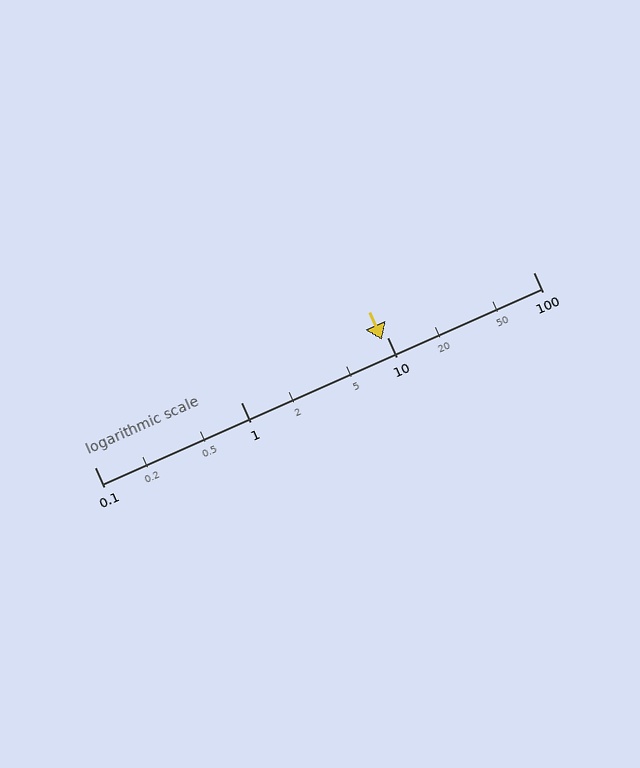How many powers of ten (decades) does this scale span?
The scale spans 3 decades, from 0.1 to 100.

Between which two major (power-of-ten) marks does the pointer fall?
The pointer is between 1 and 10.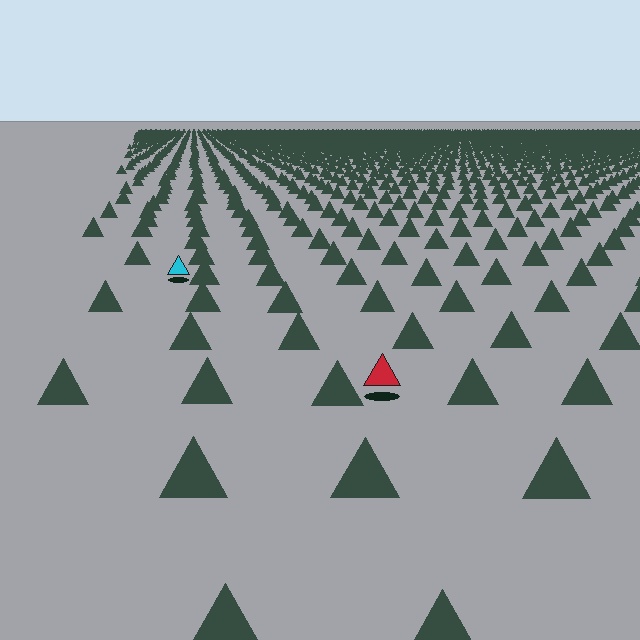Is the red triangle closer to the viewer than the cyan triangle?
Yes. The red triangle is closer — you can tell from the texture gradient: the ground texture is coarser near it.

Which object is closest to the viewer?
The red triangle is closest. The texture marks near it are larger and more spread out.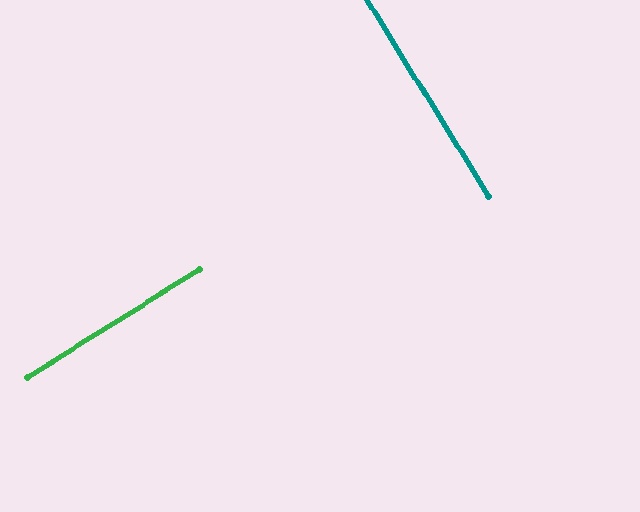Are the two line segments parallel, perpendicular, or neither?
Perpendicular — they meet at approximately 89°.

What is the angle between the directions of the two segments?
Approximately 89 degrees.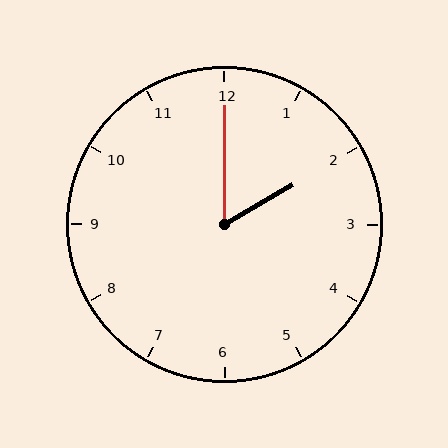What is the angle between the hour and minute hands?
Approximately 60 degrees.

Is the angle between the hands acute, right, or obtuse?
It is acute.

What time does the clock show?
2:00.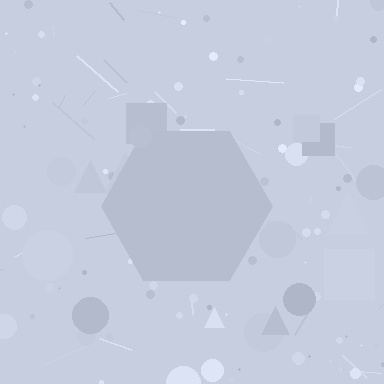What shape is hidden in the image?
A hexagon is hidden in the image.